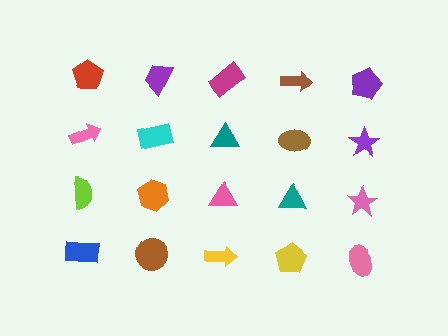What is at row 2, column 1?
A pink arrow.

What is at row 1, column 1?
A red pentagon.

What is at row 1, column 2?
A purple trapezoid.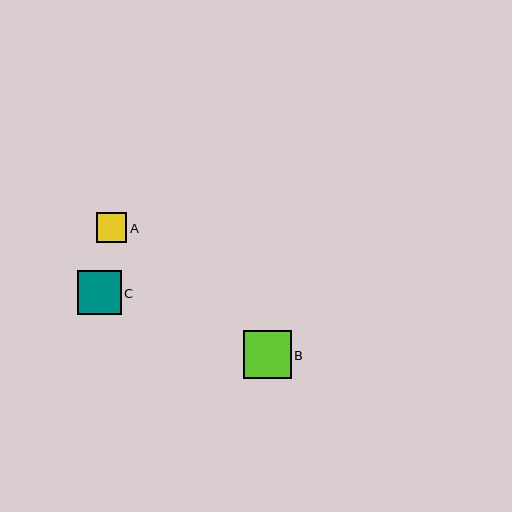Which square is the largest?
Square B is the largest with a size of approximately 48 pixels.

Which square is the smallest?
Square A is the smallest with a size of approximately 30 pixels.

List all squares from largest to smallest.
From largest to smallest: B, C, A.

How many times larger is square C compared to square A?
Square C is approximately 1.4 times the size of square A.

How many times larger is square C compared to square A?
Square C is approximately 1.4 times the size of square A.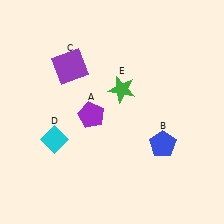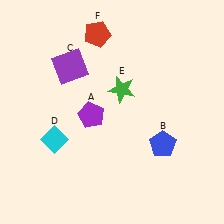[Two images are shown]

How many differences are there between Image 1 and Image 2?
There is 1 difference between the two images.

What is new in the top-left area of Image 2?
A red pentagon (F) was added in the top-left area of Image 2.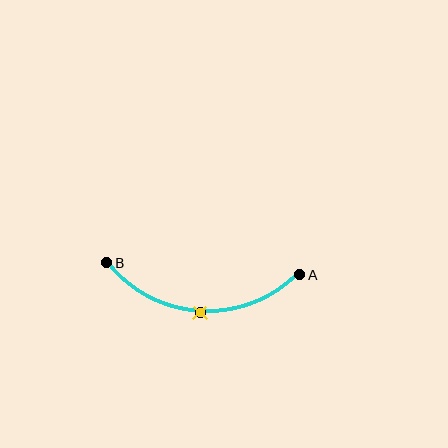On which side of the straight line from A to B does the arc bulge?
The arc bulges below the straight line connecting A and B.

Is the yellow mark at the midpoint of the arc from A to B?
Yes. The yellow mark lies on the arc at equal arc-length from both A and B — it is the arc midpoint.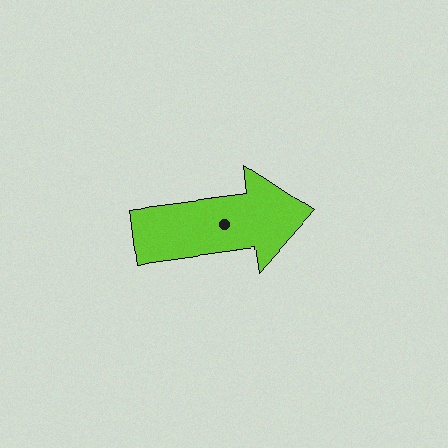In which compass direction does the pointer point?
East.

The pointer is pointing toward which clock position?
Roughly 3 o'clock.